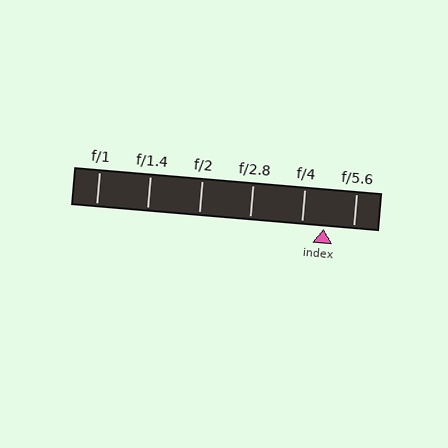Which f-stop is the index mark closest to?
The index mark is closest to f/4.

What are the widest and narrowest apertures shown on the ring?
The widest aperture shown is f/1 and the narrowest is f/5.6.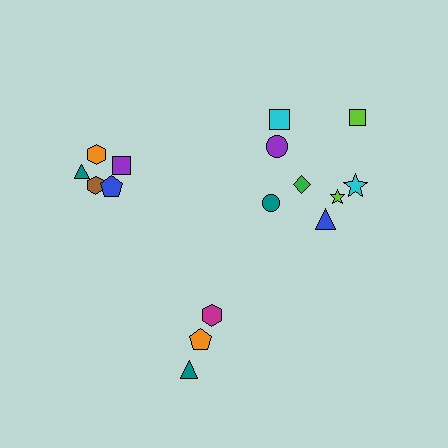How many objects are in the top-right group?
There are 8 objects.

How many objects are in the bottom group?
There are 3 objects.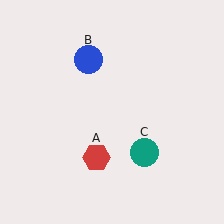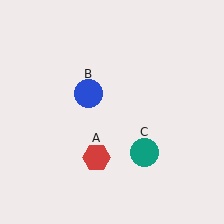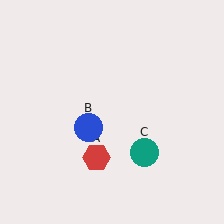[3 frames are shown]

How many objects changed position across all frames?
1 object changed position: blue circle (object B).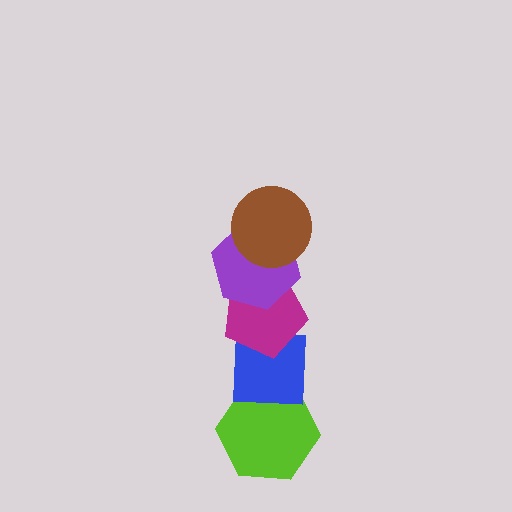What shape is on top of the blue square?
The magenta pentagon is on top of the blue square.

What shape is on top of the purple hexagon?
The brown circle is on top of the purple hexagon.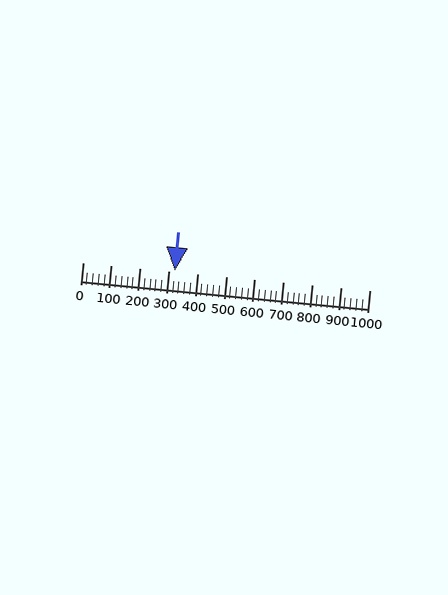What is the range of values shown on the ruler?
The ruler shows values from 0 to 1000.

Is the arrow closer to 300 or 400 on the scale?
The arrow is closer to 300.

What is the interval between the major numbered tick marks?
The major tick marks are spaced 100 units apart.